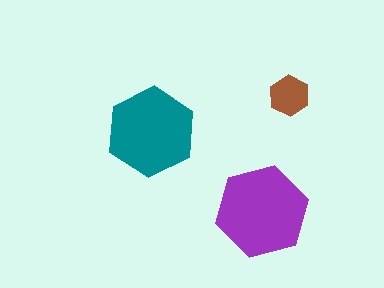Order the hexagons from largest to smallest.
the purple one, the teal one, the brown one.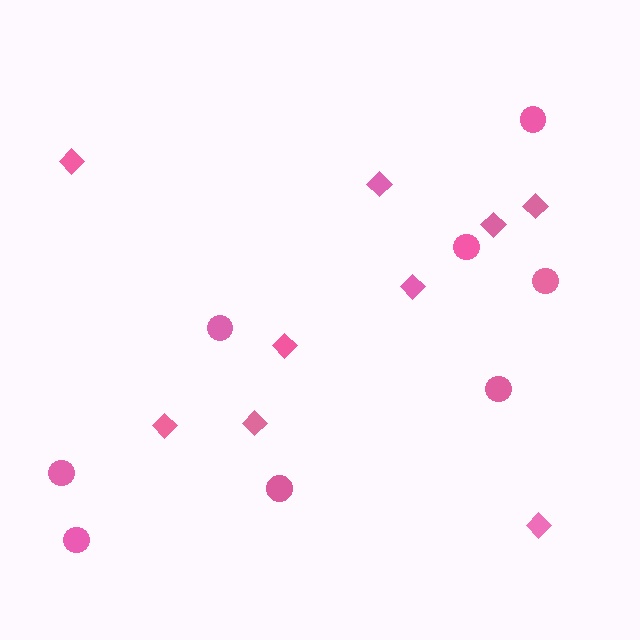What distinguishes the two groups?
There are 2 groups: one group of circles (8) and one group of diamonds (9).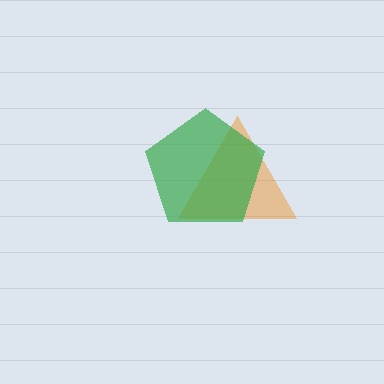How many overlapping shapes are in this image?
There are 2 overlapping shapes in the image.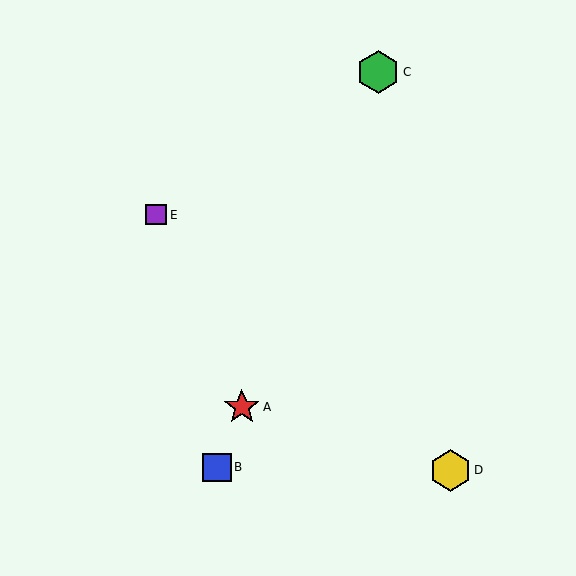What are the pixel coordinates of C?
Object C is at (378, 72).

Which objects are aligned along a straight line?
Objects A, B, C are aligned along a straight line.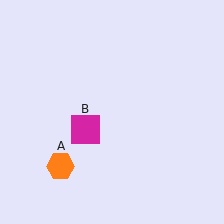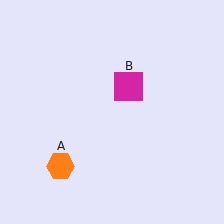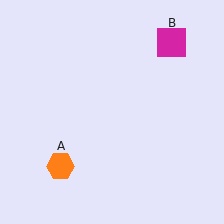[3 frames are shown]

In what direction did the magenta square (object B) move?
The magenta square (object B) moved up and to the right.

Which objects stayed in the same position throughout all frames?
Orange hexagon (object A) remained stationary.